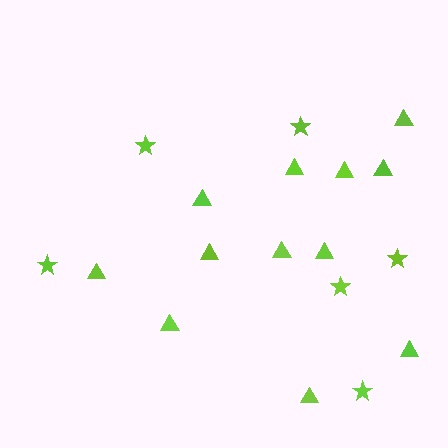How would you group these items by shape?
There are 2 groups: one group of triangles (12) and one group of stars (6).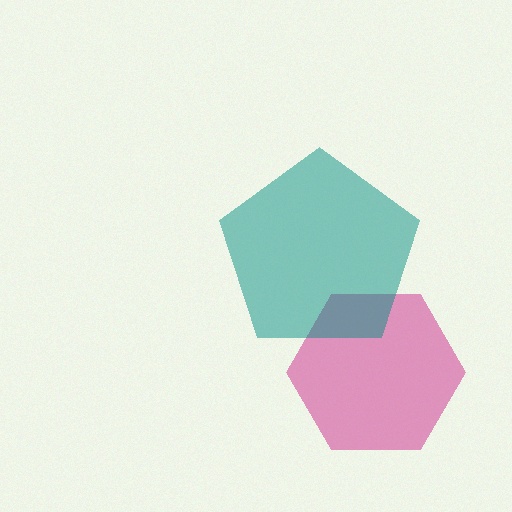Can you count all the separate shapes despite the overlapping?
Yes, there are 2 separate shapes.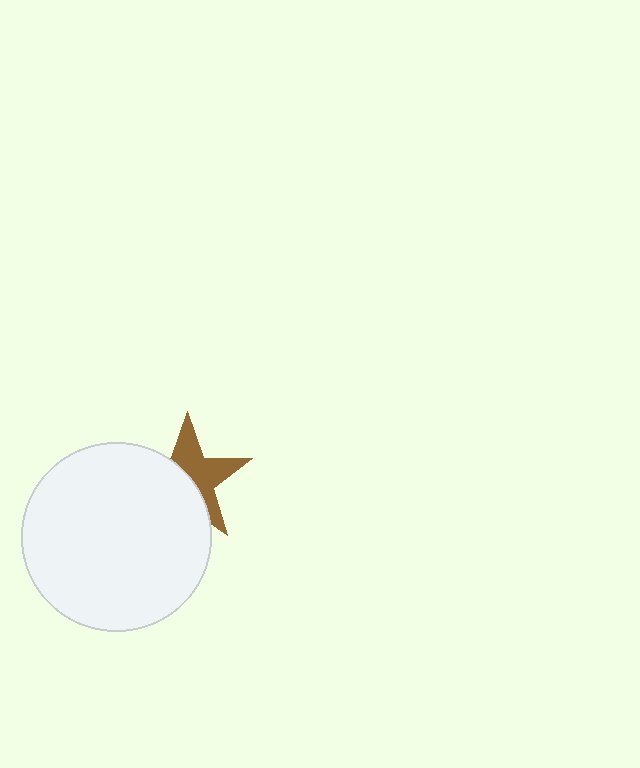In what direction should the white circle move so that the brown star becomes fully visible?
The white circle should move toward the lower-left. That is the shortest direction to clear the overlap and leave the brown star fully visible.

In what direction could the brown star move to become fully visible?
The brown star could move toward the upper-right. That would shift it out from behind the white circle entirely.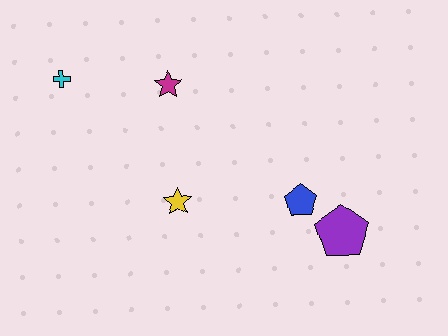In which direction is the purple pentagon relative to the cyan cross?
The purple pentagon is to the right of the cyan cross.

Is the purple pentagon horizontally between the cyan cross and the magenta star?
No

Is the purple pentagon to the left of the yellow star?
No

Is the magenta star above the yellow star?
Yes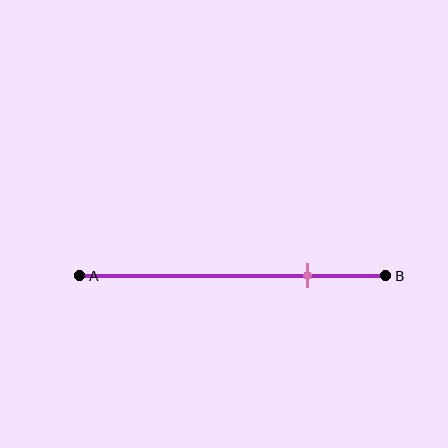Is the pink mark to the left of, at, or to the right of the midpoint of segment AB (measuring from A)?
The pink mark is to the right of the midpoint of segment AB.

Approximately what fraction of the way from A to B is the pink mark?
The pink mark is approximately 75% of the way from A to B.